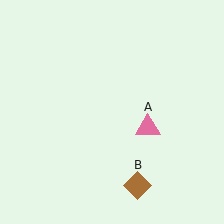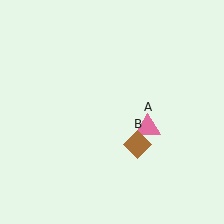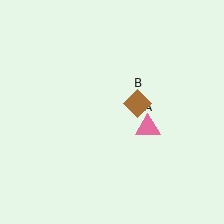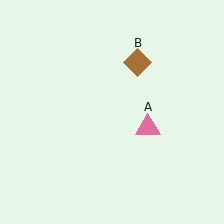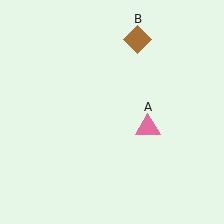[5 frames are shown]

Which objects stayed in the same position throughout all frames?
Pink triangle (object A) remained stationary.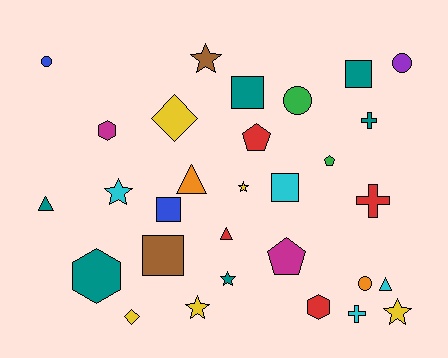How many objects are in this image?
There are 30 objects.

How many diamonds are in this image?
There are 2 diamonds.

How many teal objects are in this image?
There are 6 teal objects.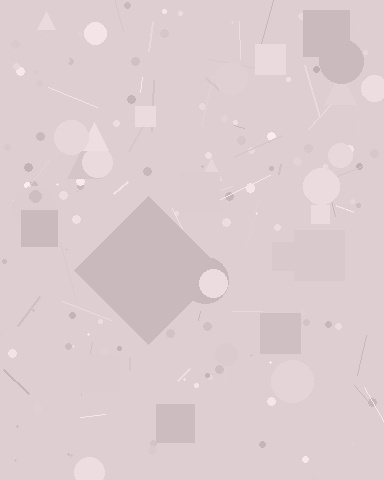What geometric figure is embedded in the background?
A diamond is embedded in the background.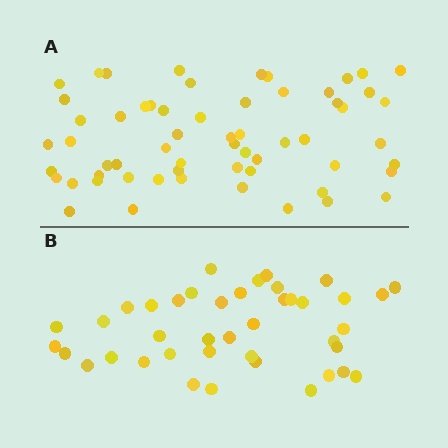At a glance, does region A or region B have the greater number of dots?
Region A (the top region) has more dots.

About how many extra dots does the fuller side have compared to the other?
Region A has approximately 20 more dots than region B.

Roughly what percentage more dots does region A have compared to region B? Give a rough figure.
About 45% more.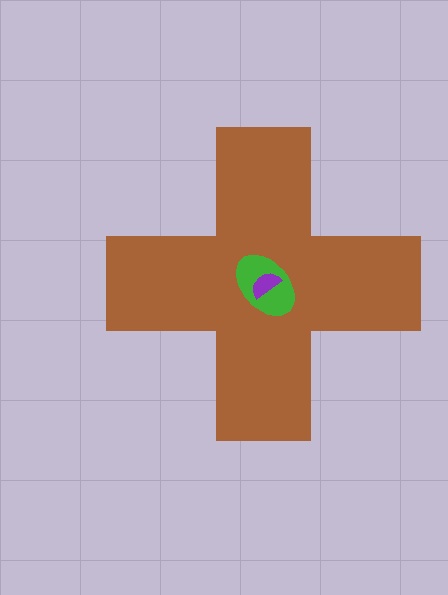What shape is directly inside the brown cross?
The green ellipse.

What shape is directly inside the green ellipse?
The purple semicircle.